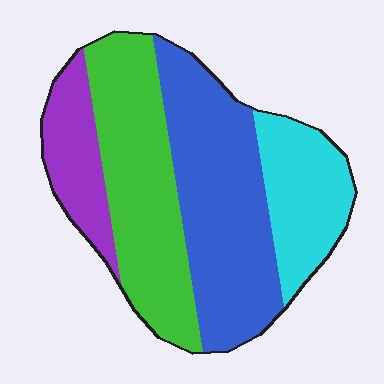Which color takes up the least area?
Purple, at roughly 15%.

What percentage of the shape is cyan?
Cyan takes up about one sixth (1/6) of the shape.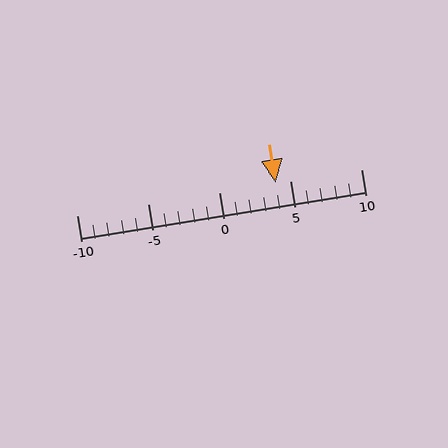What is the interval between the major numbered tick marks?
The major tick marks are spaced 5 units apart.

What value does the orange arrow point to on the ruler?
The orange arrow points to approximately 4.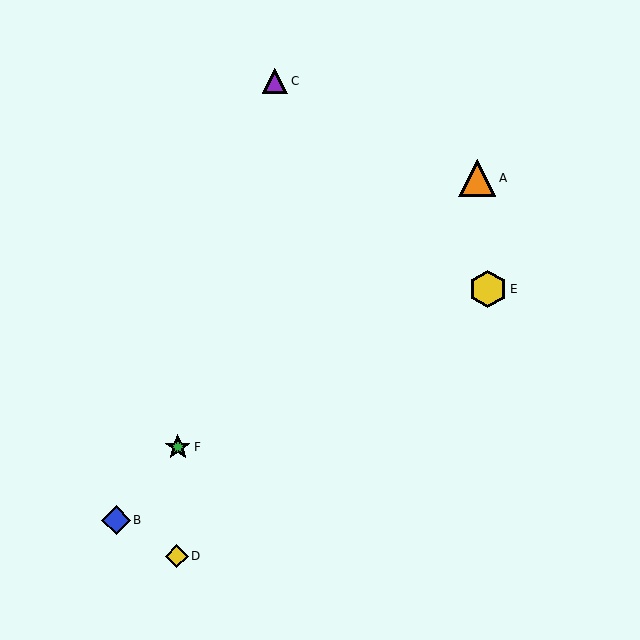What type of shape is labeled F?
Shape F is a green star.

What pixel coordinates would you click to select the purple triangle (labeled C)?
Click at (275, 81) to select the purple triangle C.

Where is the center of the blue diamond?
The center of the blue diamond is at (116, 520).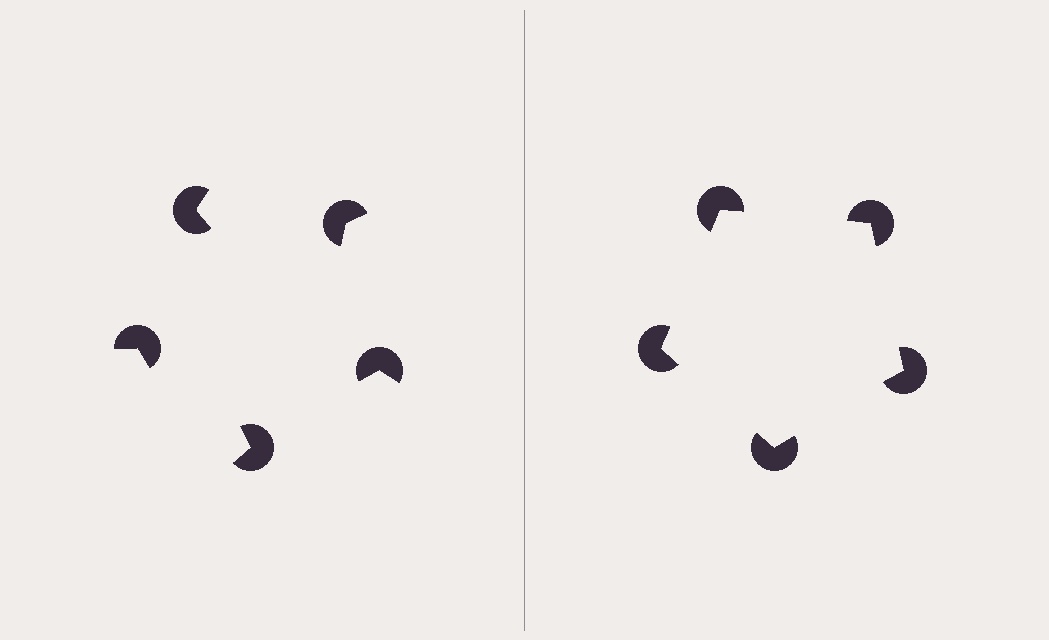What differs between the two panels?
The pac-man discs are positioned identically on both sides; only the wedge orientations differ. On the right they align to a pentagon; on the left they are misaligned.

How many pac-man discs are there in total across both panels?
10 — 5 on each side.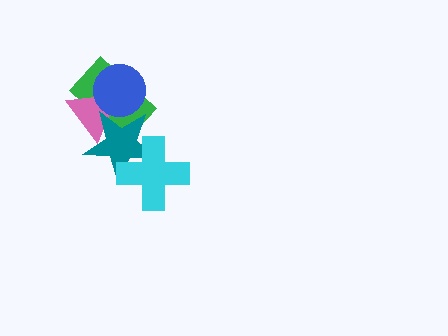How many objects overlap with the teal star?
4 objects overlap with the teal star.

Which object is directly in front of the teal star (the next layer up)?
The cyan cross is directly in front of the teal star.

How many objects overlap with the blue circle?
3 objects overlap with the blue circle.